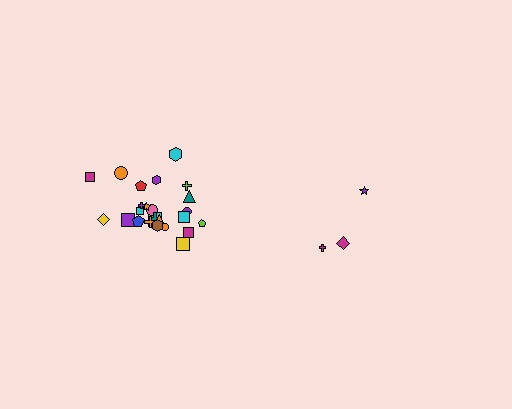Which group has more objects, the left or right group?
The left group.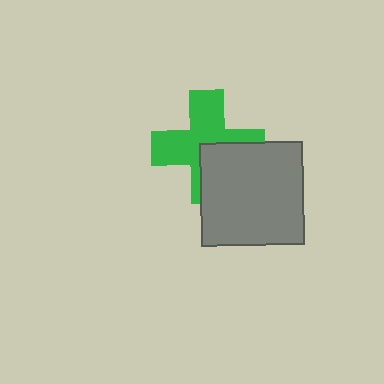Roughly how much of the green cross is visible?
About half of it is visible (roughly 64%).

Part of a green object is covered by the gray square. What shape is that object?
It is a cross.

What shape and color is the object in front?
The object in front is a gray square.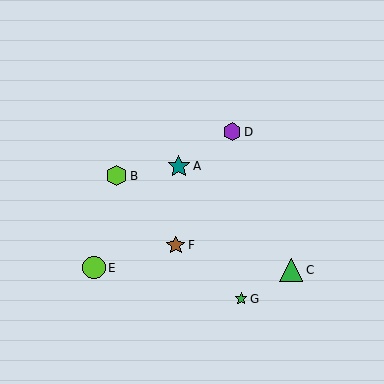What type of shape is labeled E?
Shape E is a lime circle.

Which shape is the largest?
The green triangle (labeled C) is the largest.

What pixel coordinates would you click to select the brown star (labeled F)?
Click at (176, 245) to select the brown star F.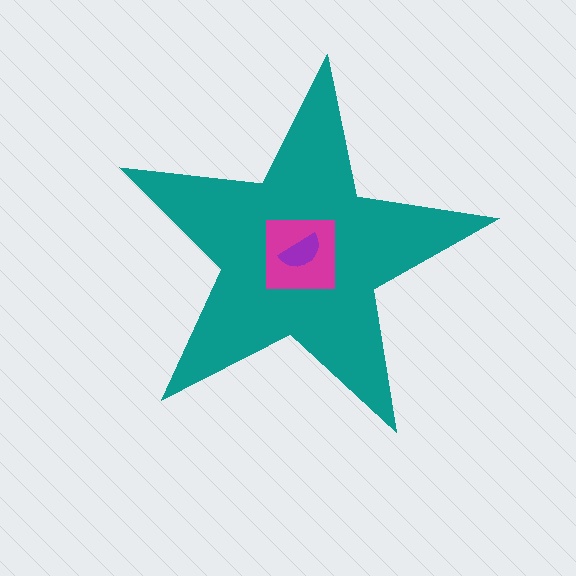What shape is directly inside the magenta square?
The purple semicircle.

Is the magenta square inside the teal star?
Yes.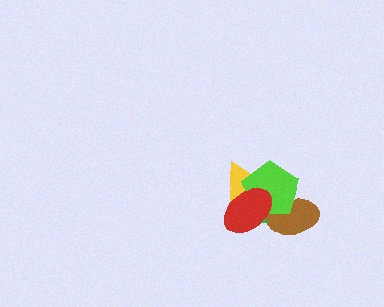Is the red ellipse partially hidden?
No, no other shape covers it.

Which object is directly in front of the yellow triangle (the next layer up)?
The lime pentagon is directly in front of the yellow triangle.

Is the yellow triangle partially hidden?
Yes, it is partially covered by another shape.